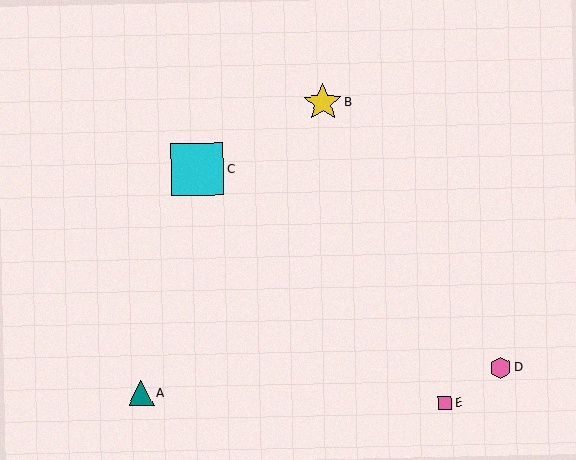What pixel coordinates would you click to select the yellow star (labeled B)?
Click at (323, 103) to select the yellow star B.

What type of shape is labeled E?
Shape E is a pink square.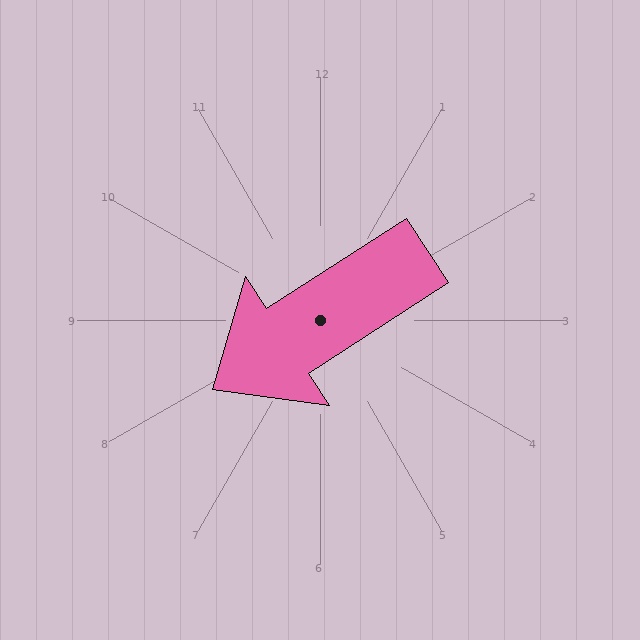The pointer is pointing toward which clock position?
Roughly 8 o'clock.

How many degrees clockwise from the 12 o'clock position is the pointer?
Approximately 237 degrees.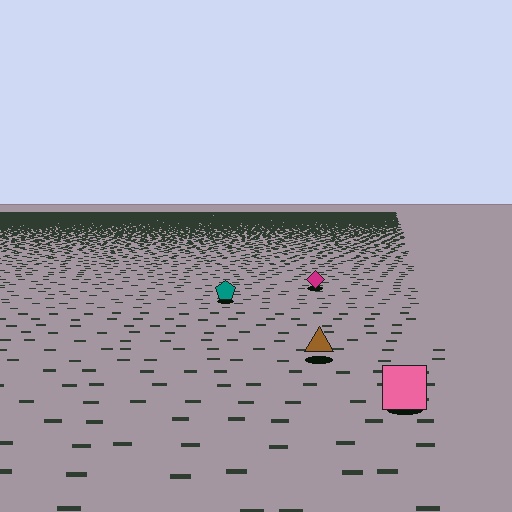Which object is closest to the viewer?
The pink square is closest. The texture marks near it are larger and more spread out.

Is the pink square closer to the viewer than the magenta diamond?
Yes. The pink square is closer — you can tell from the texture gradient: the ground texture is coarser near it.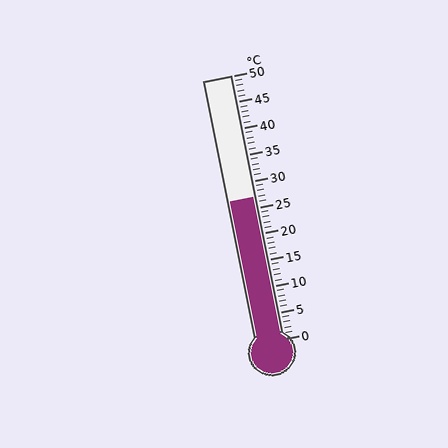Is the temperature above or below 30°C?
The temperature is below 30°C.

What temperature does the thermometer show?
The thermometer shows approximately 27°C.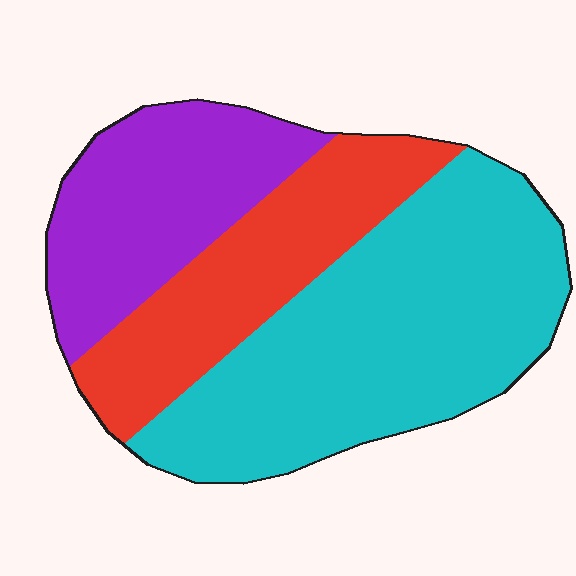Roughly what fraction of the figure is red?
Red covers around 25% of the figure.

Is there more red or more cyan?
Cyan.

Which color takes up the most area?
Cyan, at roughly 50%.